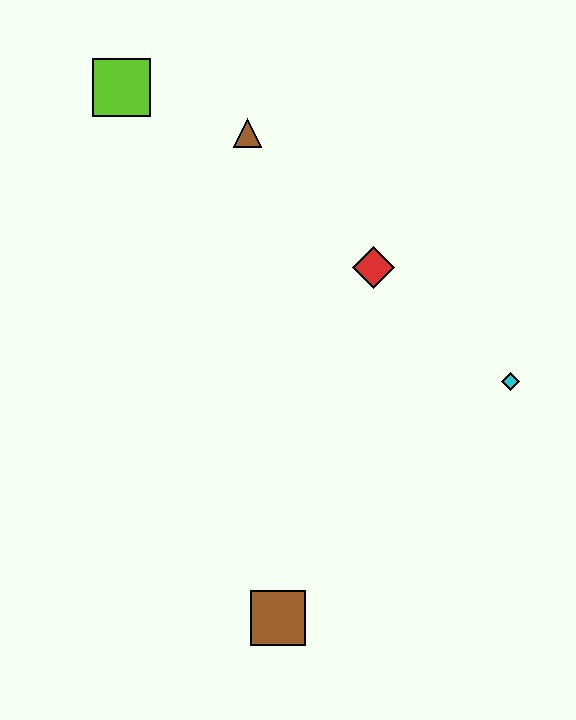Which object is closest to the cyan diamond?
The red diamond is closest to the cyan diamond.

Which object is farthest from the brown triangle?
The brown square is farthest from the brown triangle.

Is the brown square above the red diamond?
No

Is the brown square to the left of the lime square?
No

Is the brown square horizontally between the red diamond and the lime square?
Yes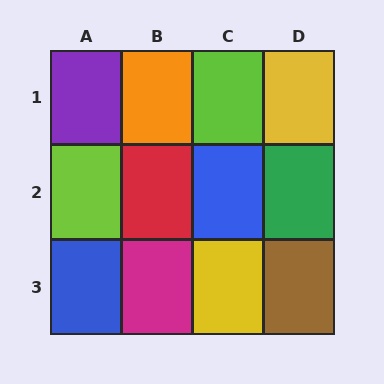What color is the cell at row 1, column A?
Purple.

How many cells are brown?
1 cell is brown.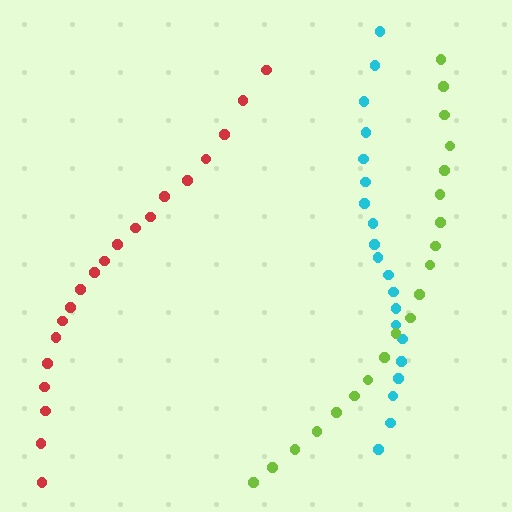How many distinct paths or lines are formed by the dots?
There are 3 distinct paths.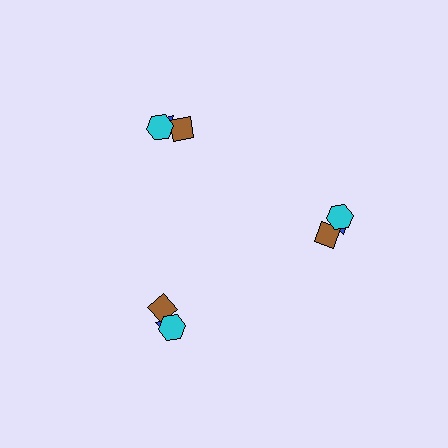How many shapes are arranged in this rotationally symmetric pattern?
There are 9 shapes, arranged in 3 groups of 3.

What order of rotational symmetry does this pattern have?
This pattern has 3-fold rotational symmetry.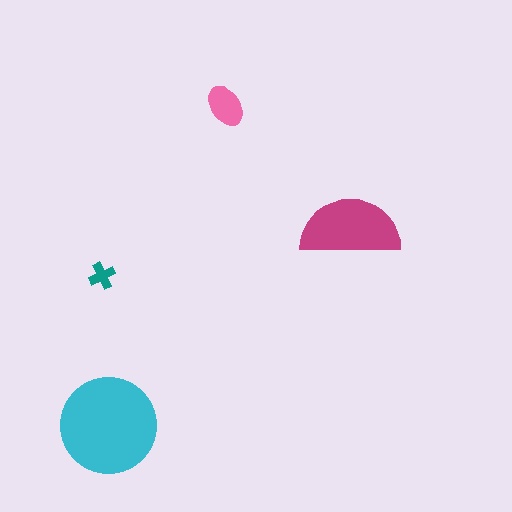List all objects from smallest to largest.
The teal cross, the pink ellipse, the magenta semicircle, the cyan circle.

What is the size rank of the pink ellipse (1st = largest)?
3rd.